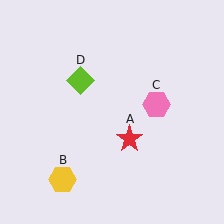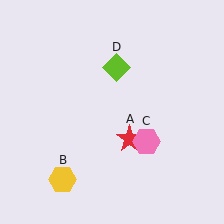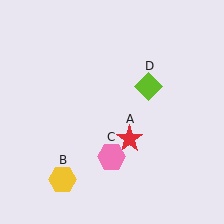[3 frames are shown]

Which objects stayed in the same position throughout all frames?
Red star (object A) and yellow hexagon (object B) remained stationary.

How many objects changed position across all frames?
2 objects changed position: pink hexagon (object C), lime diamond (object D).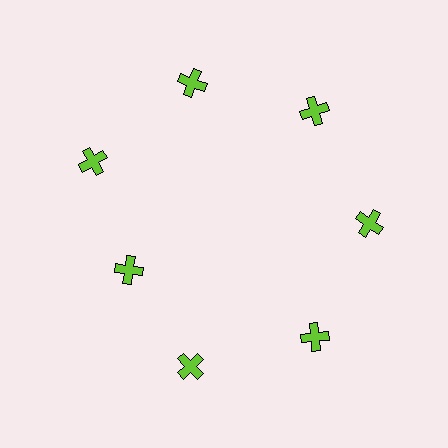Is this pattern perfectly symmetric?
No. The 7 lime crosses are arranged in a ring, but one element near the 8 o'clock position is pulled inward toward the center, breaking the 7-fold rotational symmetry.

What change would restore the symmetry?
The symmetry would be restored by moving it outward, back onto the ring so that all 7 crosses sit at equal angles and equal distance from the center.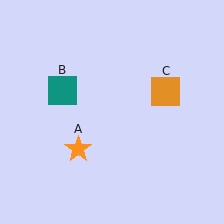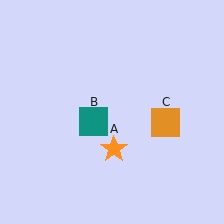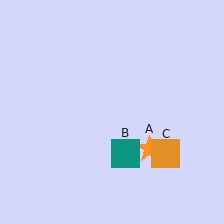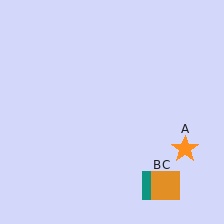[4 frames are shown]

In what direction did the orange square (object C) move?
The orange square (object C) moved down.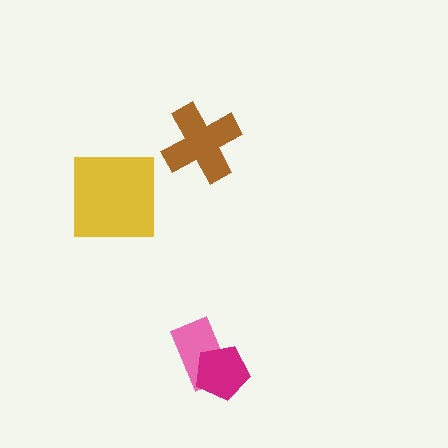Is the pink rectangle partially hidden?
Yes, it is partially covered by another shape.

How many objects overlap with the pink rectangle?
1 object overlaps with the pink rectangle.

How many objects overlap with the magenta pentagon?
1 object overlaps with the magenta pentagon.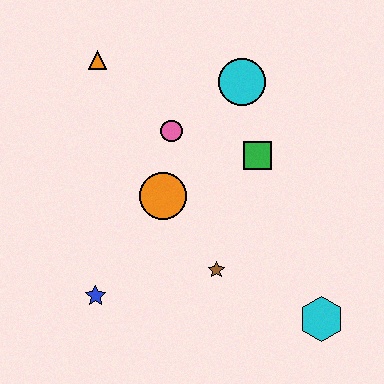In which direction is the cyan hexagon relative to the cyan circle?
The cyan hexagon is below the cyan circle.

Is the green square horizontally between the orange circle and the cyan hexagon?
Yes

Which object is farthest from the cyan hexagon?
The orange triangle is farthest from the cyan hexagon.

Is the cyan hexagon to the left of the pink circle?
No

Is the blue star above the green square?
No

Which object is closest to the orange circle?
The pink circle is closest to the orange circle.